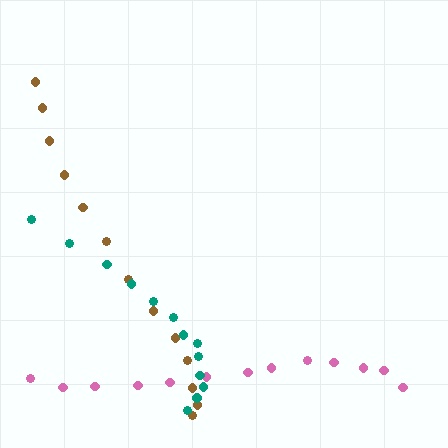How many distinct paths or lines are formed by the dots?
There are 3 distinct paths.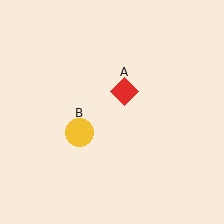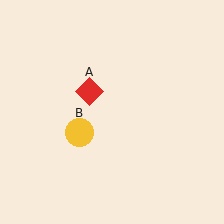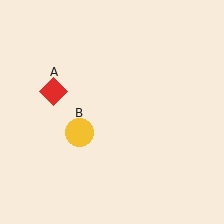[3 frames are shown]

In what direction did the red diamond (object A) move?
The red diamond (object A) moved left.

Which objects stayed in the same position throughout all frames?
Yellow circle (object B) remained stationary.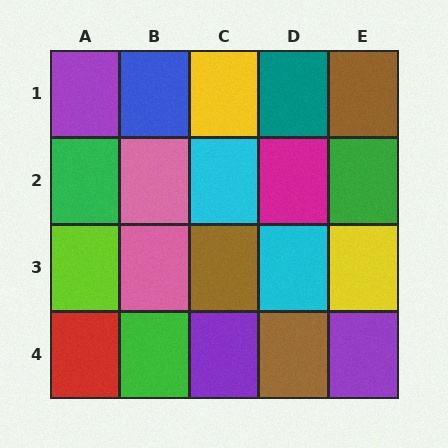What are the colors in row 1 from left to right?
Purple, blue, yellow, teal, brown.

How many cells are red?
1 cell is red.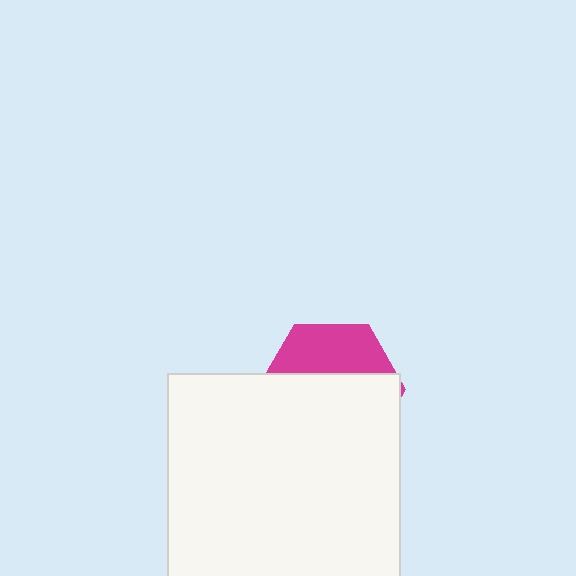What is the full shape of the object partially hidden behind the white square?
The partially hidden object is a magenta hexagon.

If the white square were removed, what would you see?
You would see the complete magenta hexagon.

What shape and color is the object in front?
The object in front is a white square.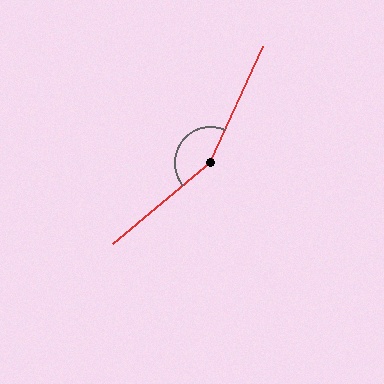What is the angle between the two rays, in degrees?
Approximately 155 degrees.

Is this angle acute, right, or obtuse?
It is obtuse.